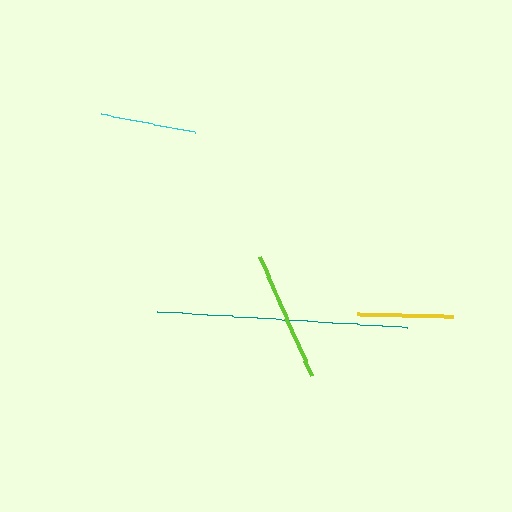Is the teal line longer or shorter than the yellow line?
The teal line is longer than the yellow line.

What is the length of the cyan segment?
The cyan segment is approximately 96 pixels long.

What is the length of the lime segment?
The lime segment is approximately 130 pixels long.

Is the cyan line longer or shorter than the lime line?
The lime line is longer than the cyan line.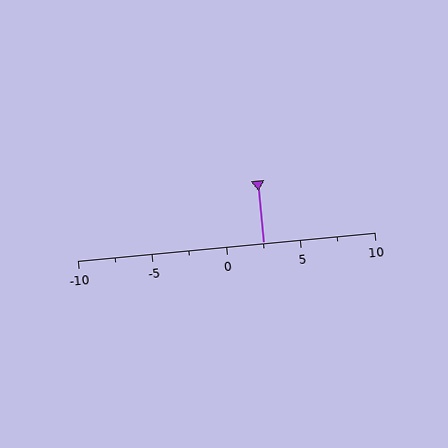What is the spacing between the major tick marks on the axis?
The major ticks are spaced 5 apart.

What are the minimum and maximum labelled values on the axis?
The axis runs from -10 to 10.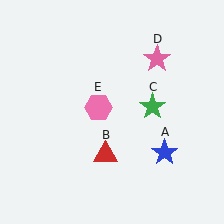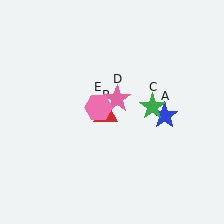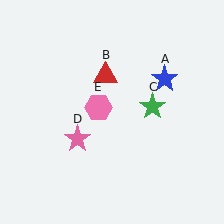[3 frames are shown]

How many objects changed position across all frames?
3 objects changed position: blue star (object A), red triangle (object B), pink star (object D).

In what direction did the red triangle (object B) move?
The red triangle (object B) moved up.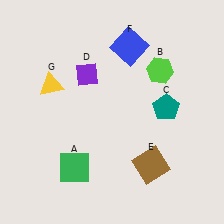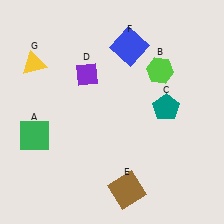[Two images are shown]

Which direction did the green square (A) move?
The green square (A) moved left.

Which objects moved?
The objects that moved are: the green square (A), the brown square (E), the yellow triangle (G).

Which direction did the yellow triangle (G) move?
The yellow triangle (G) moved up.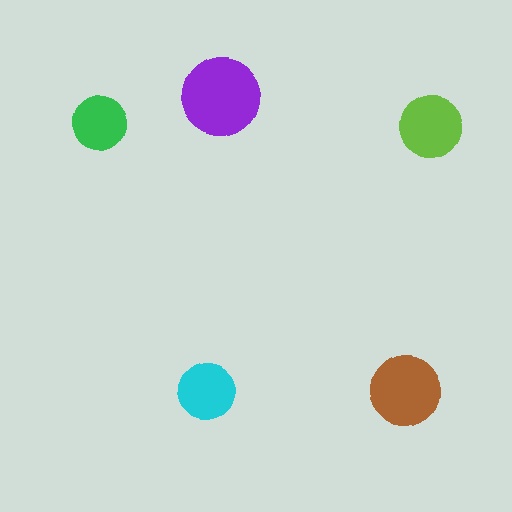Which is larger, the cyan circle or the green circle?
The cyan one.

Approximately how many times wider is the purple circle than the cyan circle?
About 1.5 times wider.